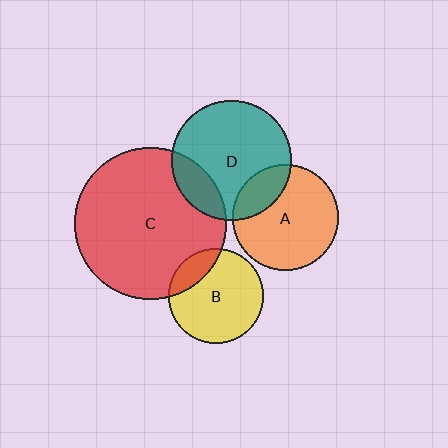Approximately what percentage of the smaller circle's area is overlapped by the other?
Approximately 20%.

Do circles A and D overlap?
Yes.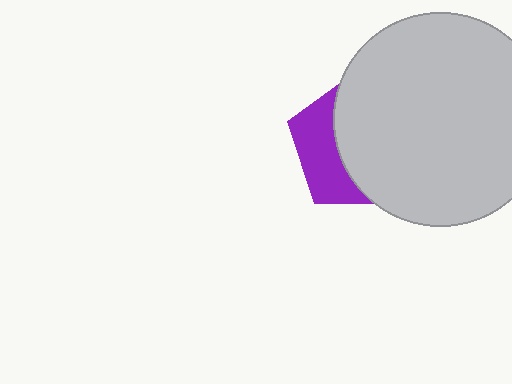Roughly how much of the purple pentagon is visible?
A small part of it is visible (roughly 35%).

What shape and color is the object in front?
The object in front is a light gray circle.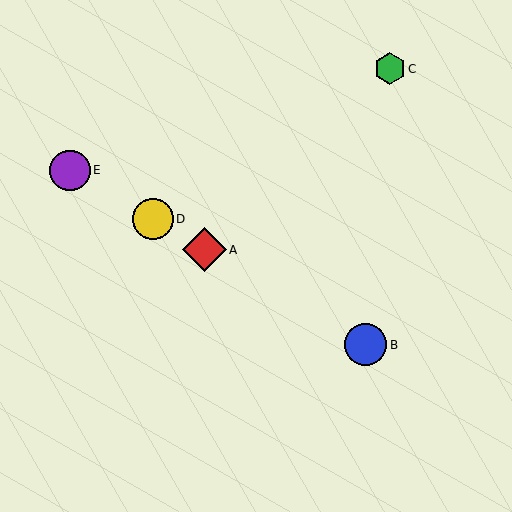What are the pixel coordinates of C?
Object C is at (390, 69).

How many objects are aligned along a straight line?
4 objects (A, B, D, E) are aligned along a straight line.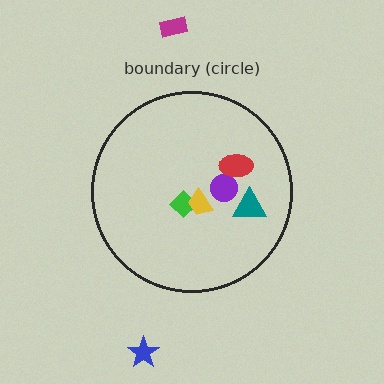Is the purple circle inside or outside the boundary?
Inside.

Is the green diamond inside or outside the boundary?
Inside.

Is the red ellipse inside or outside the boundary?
Inside.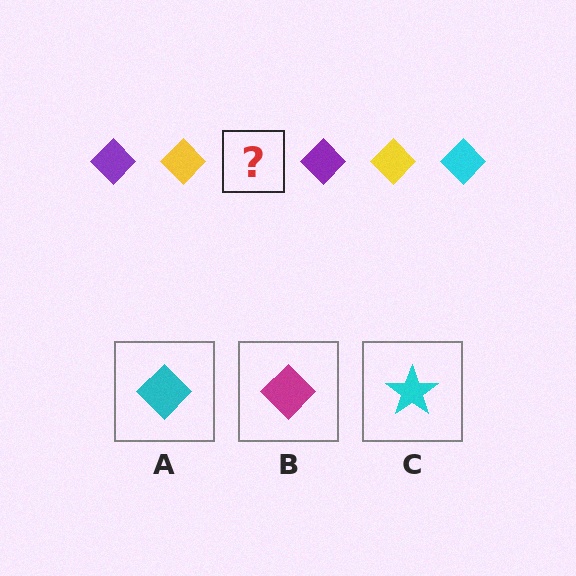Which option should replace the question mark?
Option A.